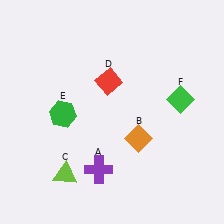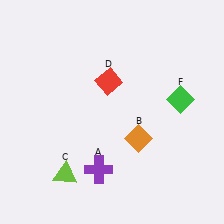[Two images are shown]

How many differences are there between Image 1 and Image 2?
There is 1 difference between the two images.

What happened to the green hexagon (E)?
The green hexagon (E) was removed in Image 2. It was in the bottom-left area of Image 1.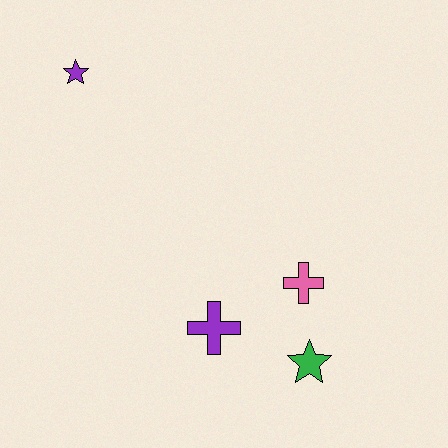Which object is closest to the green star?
The pink cross is closest to the green star.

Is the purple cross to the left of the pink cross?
Yes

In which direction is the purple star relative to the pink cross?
The purple star is to the left of the pink cross.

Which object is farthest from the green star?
The purple star is farthest from the green star.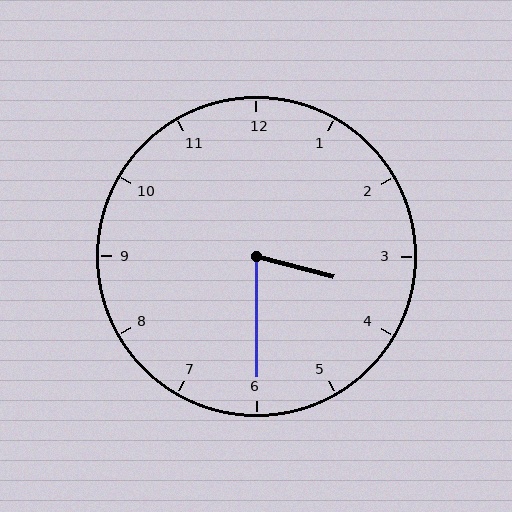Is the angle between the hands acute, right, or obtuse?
It is acute.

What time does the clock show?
3:30.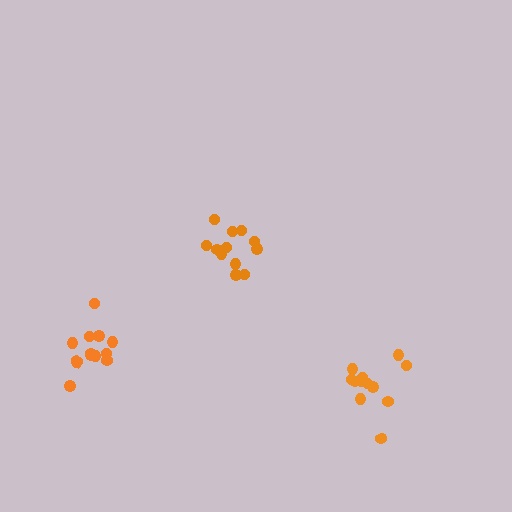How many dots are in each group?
Group 1: 12 dots, Group 2: 13 dots, Group 3: 12 dots (37 total).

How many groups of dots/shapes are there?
There are 3 groups.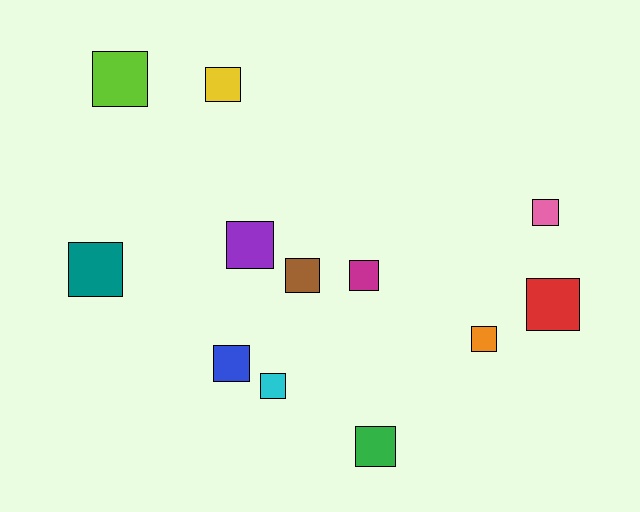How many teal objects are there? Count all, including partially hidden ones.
There is 1 teal object.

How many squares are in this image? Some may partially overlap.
There are 12 squares.